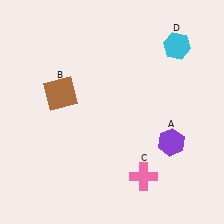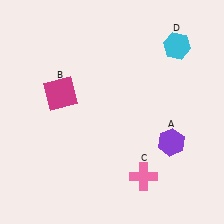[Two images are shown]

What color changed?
The square (B) changed from brown in Image 1 to magenta in Image 2.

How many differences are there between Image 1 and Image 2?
There is 1 difference between the two images.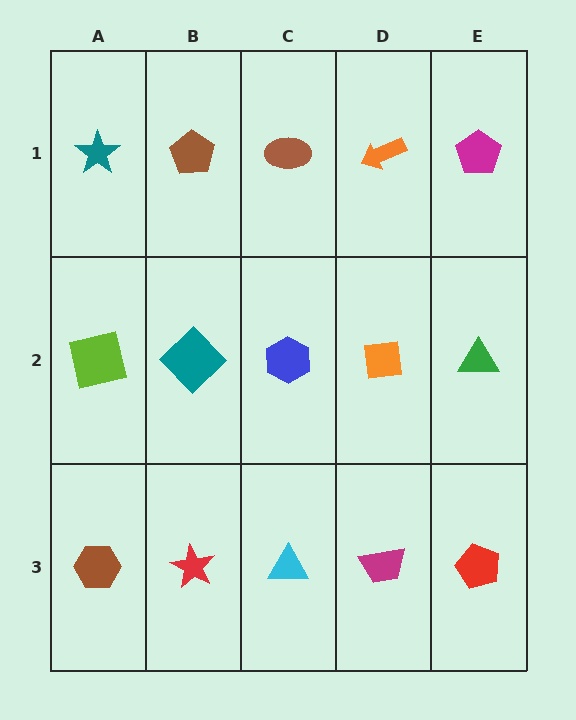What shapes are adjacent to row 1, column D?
An orange square (row 2, column D), a brown ellipse (row 1, column C), a magenta pentagon (row 1, column E).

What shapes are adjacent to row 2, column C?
A brown ellipse (row 1, column C), a cyan triangle (row 3, column C), a teal diamond (row 2, column B), an orange square (row 2, column D).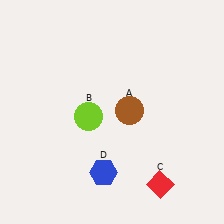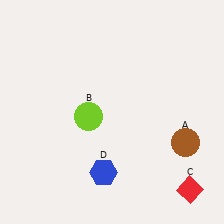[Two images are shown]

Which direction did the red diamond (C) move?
The red diamond (C) moved right.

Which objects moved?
The objects that moved are: the brown circle (A), the red diamond (C).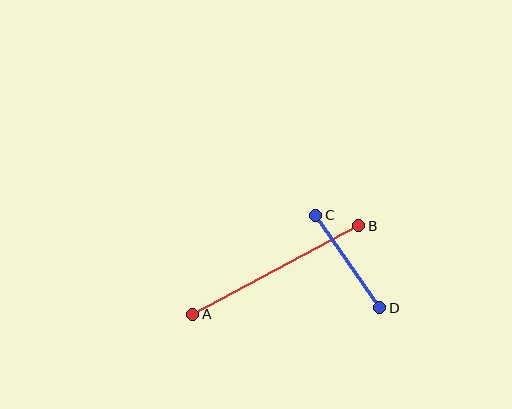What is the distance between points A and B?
The distance is approximately 188 pixels.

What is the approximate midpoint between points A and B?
The midpoint is at approximately (276, 270) pixels.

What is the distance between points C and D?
The distance is approximately 112 pixels.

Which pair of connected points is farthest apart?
Points A and B are farthest apart.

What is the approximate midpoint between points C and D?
The midpoint is at approximately (348, 262) pixels.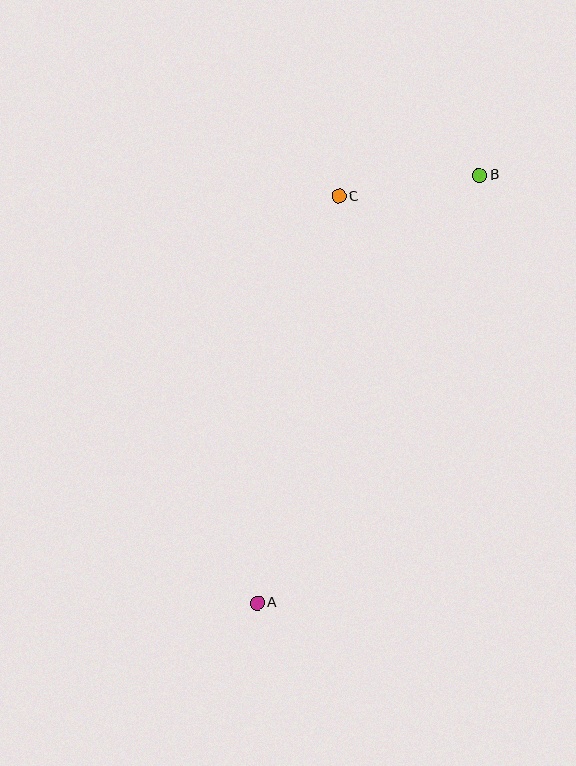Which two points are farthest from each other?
Points A and B are farthest from each other.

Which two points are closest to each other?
Points B and C are closest to each other.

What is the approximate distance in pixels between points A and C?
The distance between A and C is approximately 415 pixels.